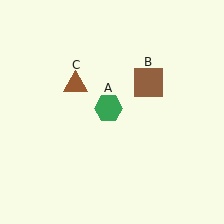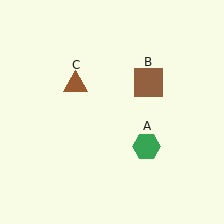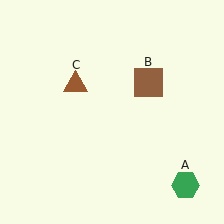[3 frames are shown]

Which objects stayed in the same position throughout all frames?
Brown square (object B) and brown triangle (object C) remained stationary.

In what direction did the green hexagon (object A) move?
The green hexagon (object A) moved down and to the right.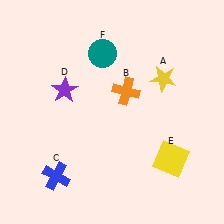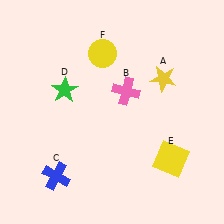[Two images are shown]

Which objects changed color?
B changed from orange to pink. D changed from purple to green. F changed from teal to yellow.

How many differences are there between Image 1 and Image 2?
There are 3 differences between the two images.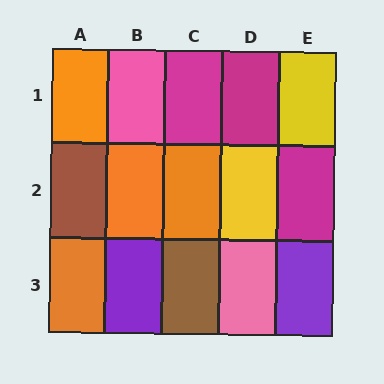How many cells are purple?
2 cells are purple.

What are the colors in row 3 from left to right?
Orange, purple, brown, pink, purple.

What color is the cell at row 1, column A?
Orange.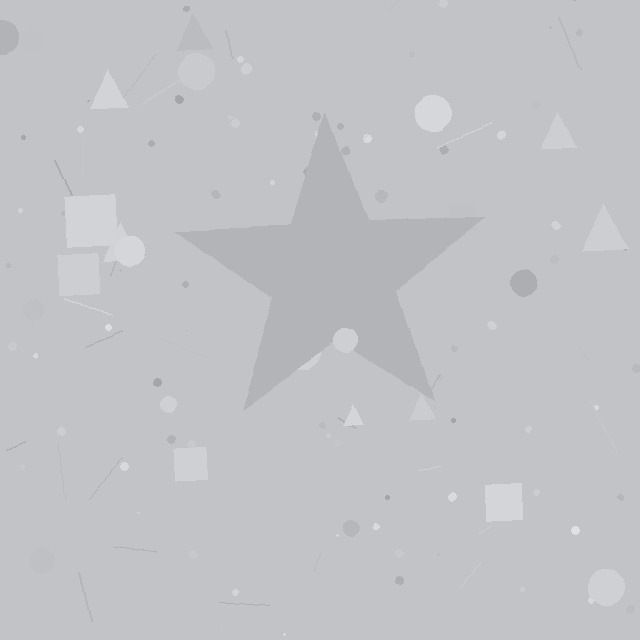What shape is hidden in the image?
A star is hidden in the image.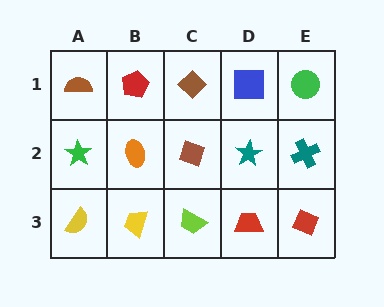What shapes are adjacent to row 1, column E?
A teal cross (row 2, column E), a blue square (row 1, column D).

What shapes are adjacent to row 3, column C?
A brown diamond (row 2, column C), a yellow trapezoid (row 3, column B), a red trapezoid (row 3, column D).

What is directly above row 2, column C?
A brown diamond.